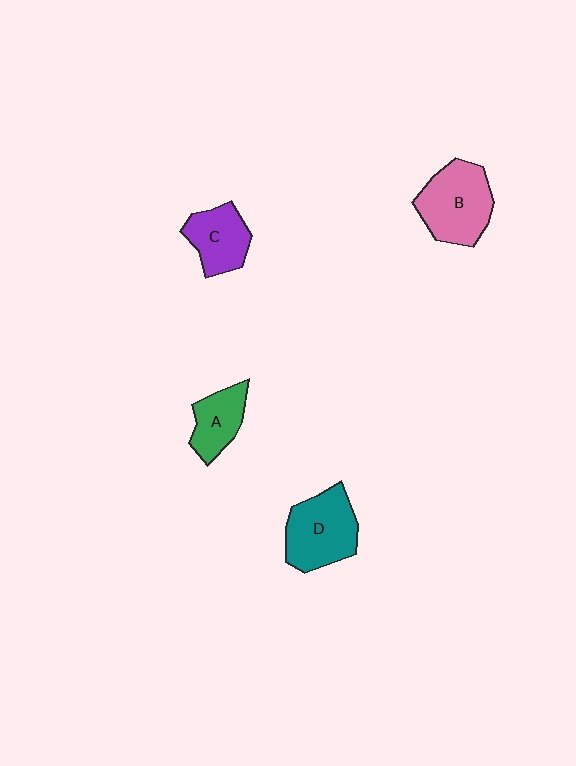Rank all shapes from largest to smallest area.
From largest to smallest: B (pink), D (teal), C (purple), A (green).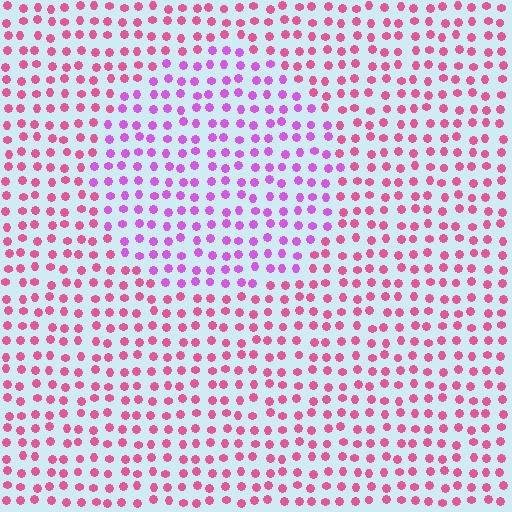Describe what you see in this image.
The image is filled with small pink elements in a uniform arrangement. A circle-shaped region is visible where the elements are tinted to a slightly different hue, forming a subtle color boundary.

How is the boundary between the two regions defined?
The boundary is defined purely by a slight shift in hue (about 38 degrees). Spacing, size, and orientation are identical on both sides.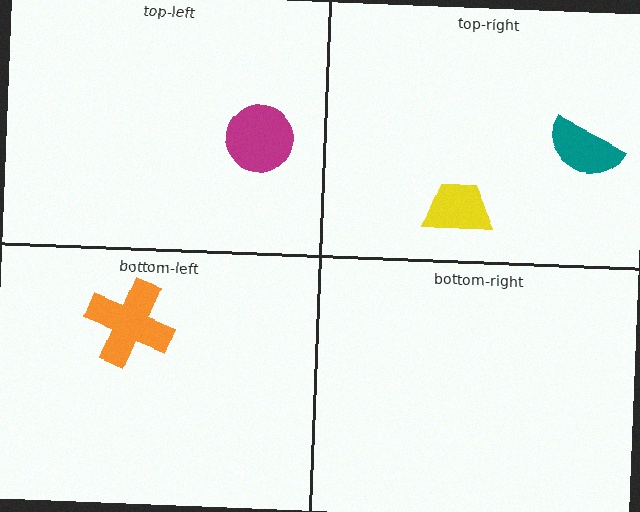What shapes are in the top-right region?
The yellow trapezoid, the teal semicircle.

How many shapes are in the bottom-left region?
1.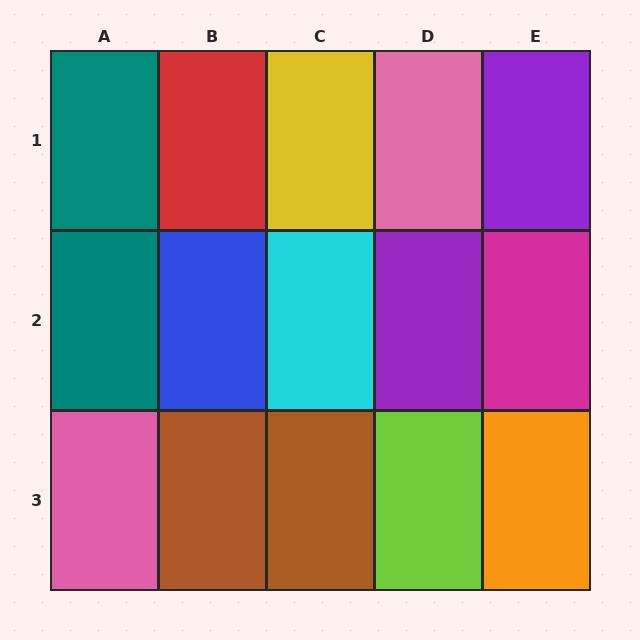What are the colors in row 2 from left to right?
Teal, blue, cyan, purple, magenta.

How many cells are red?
1 cell is red.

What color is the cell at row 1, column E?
Purple.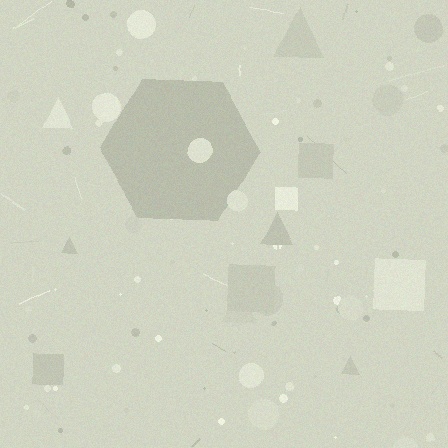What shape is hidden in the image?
A hexagon is hidden in the image.